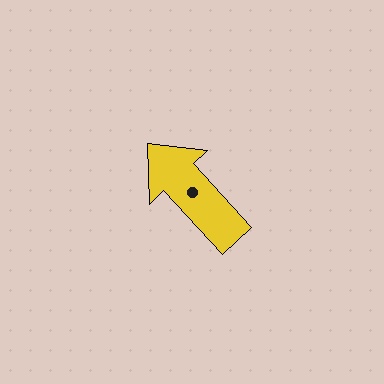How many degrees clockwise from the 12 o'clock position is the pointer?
Approximately 317 degrees.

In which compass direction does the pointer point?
Northwest.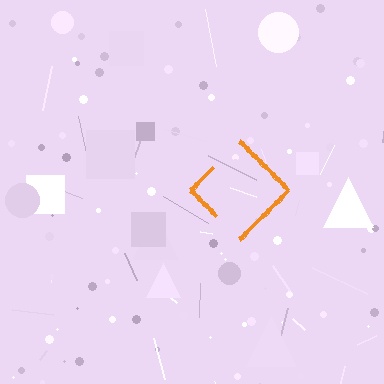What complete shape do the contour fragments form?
The contour fragments form a diamond.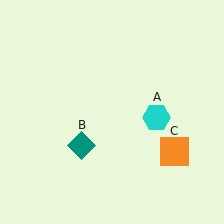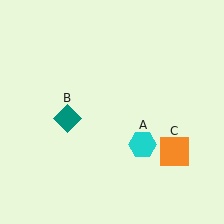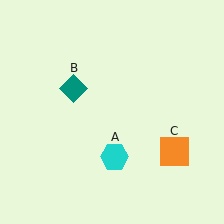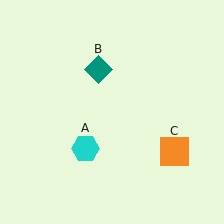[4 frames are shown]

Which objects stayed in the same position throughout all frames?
Orange square (object C) remained stationary.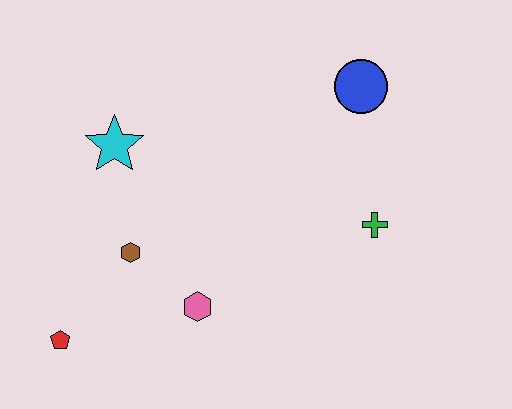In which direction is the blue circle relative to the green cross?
The blue circle is above the green cross.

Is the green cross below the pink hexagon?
No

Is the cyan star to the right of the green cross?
No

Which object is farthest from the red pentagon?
The blue circle is farthest from the red pentagon.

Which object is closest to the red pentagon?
The brown hexagon is closest to the red pentagon.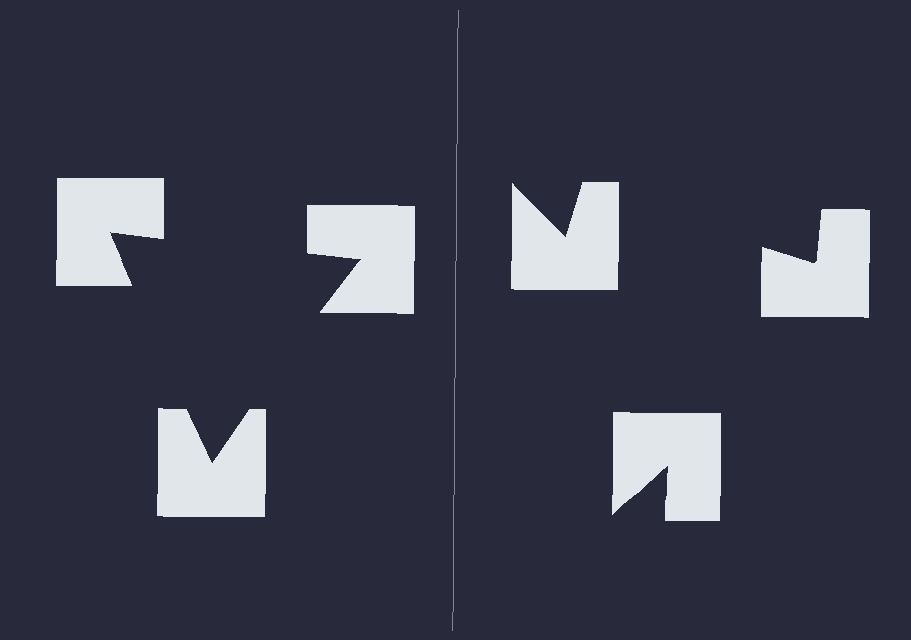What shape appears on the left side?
An illusory triangle.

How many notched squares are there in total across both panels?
6 — 3 on each side.